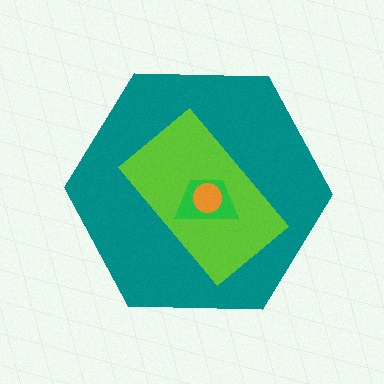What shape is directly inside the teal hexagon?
The lime rectangle.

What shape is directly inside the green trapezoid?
The orange circle.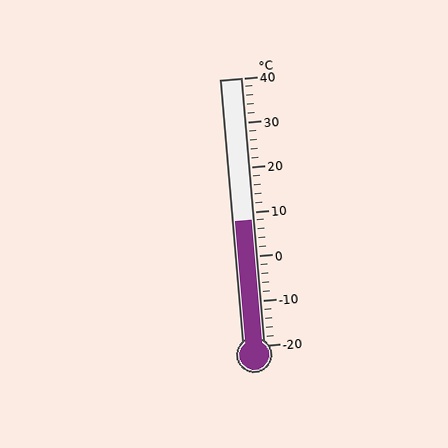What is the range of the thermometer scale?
The thermometer scale ranges from -20°C to 40°C.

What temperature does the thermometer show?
The thermometer shows approximately 8°C.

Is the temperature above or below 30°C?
The temperature is below 30°C.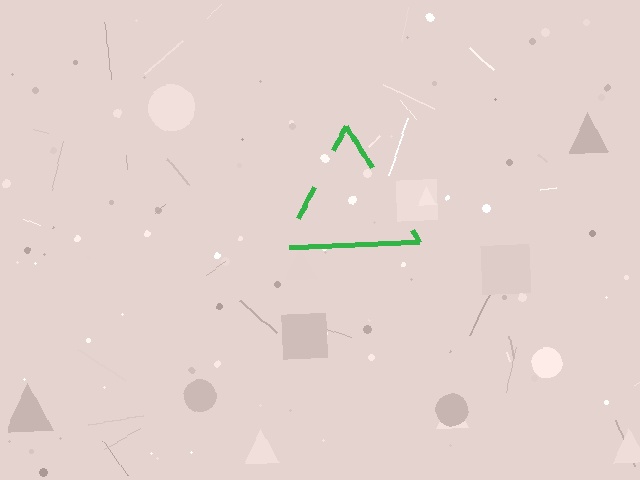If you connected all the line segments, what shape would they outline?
They would outline a triangle.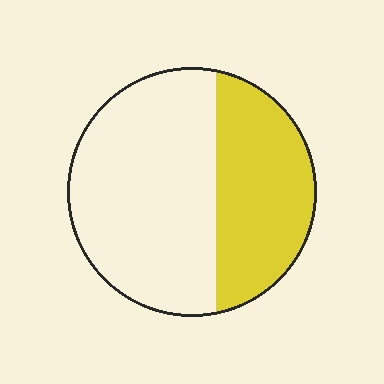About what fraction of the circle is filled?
About three eighths (3/8).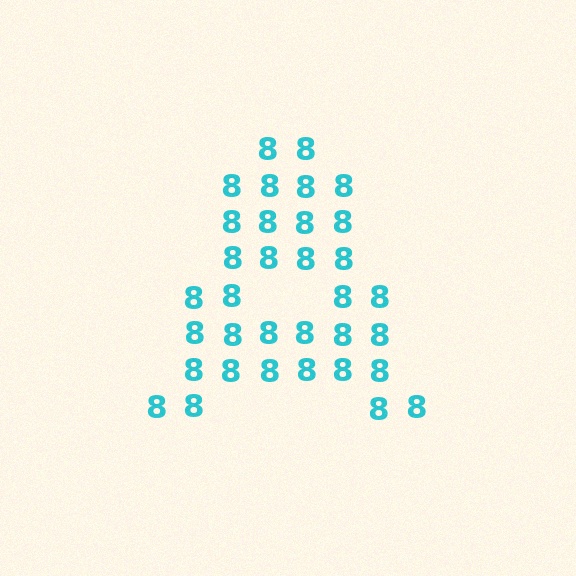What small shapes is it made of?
It is made of small digit 8's.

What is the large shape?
The large shape is the letter A.